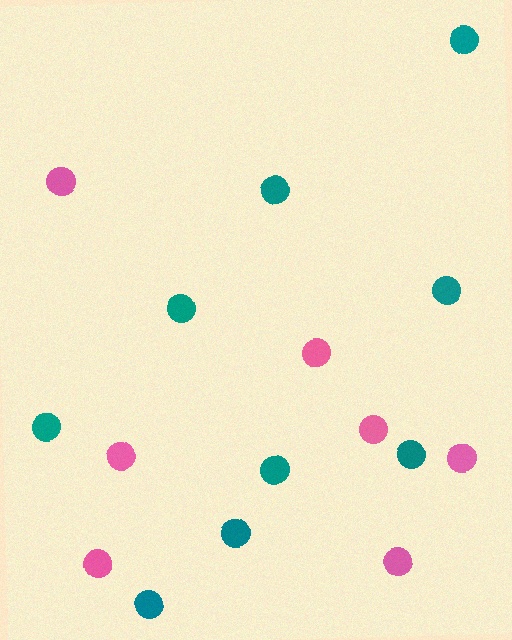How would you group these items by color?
There are 2 groups: one group of pink circles (7) and one group of teal circles (9).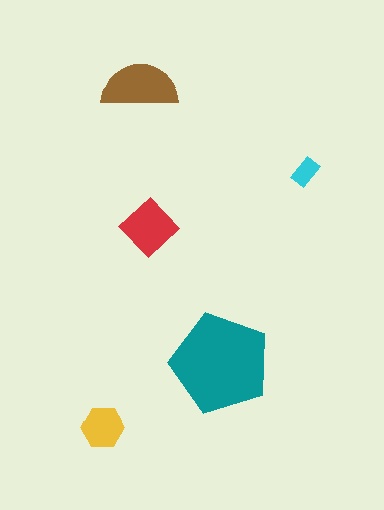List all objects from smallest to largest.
The cyan rectangle, the yellow hexagon, the red diamond, the brown semicircle, the teal pentagon.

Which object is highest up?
The brown semicircle is topmost.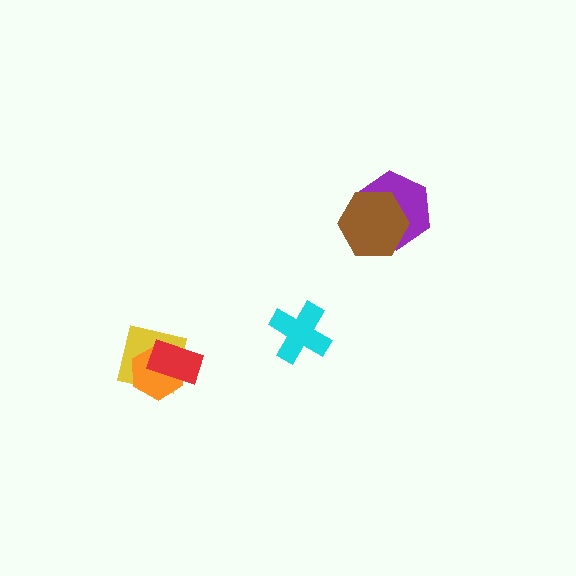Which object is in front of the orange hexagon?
The red rectangle is in front of the orange hexagon.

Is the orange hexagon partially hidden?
Yes, it is partially covered by another shape.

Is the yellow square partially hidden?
Yes, it is partially covered by another shape.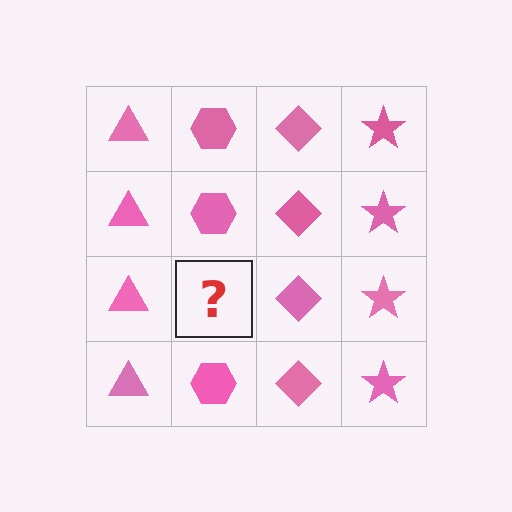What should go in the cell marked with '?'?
The missing cell should contain a pink hexagon.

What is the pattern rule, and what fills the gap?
The rule is that each column has a consistent shape. The gap should be filled with a pink hexagon.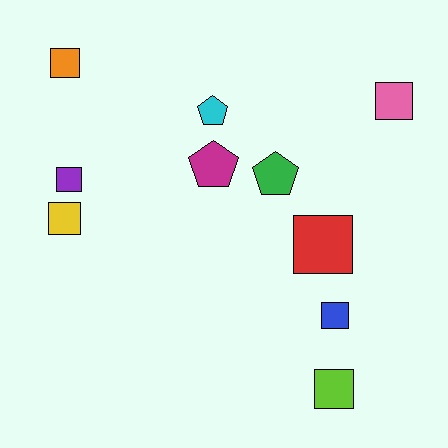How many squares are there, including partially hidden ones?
There are 7 squares.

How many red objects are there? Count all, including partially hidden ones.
There is 1 red object.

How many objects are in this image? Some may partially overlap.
There are 10 objects.